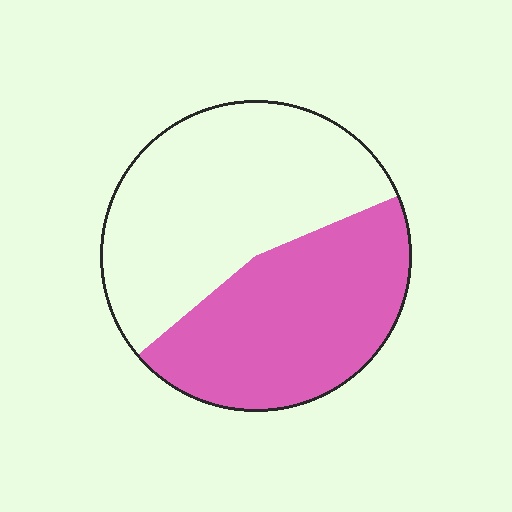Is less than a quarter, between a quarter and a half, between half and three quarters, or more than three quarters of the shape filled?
Between a quarter and a half.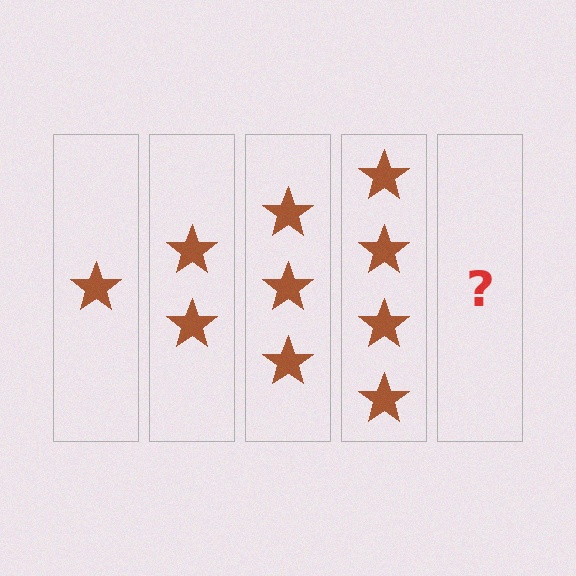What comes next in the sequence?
The next element should be 5 stars.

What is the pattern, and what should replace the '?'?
The pattern is that each step adds one more star. The '?' should be 5 stars.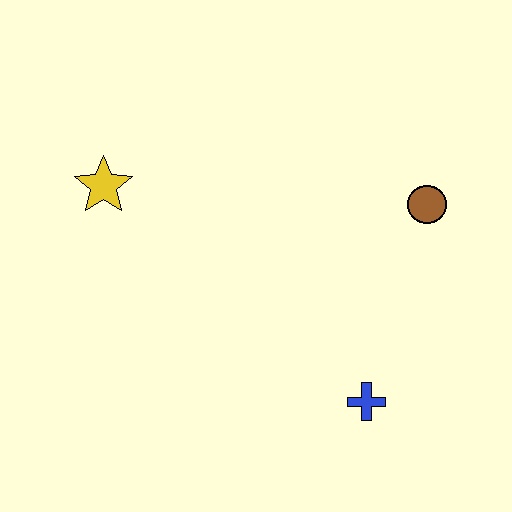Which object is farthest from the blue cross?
The yellow star is farthest from the blue cross.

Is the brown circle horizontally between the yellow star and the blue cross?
No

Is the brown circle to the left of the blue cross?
No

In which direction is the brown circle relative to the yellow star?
The brown circle is to the right of the yellow star.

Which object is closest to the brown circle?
The blue cross is closest to the brown circle.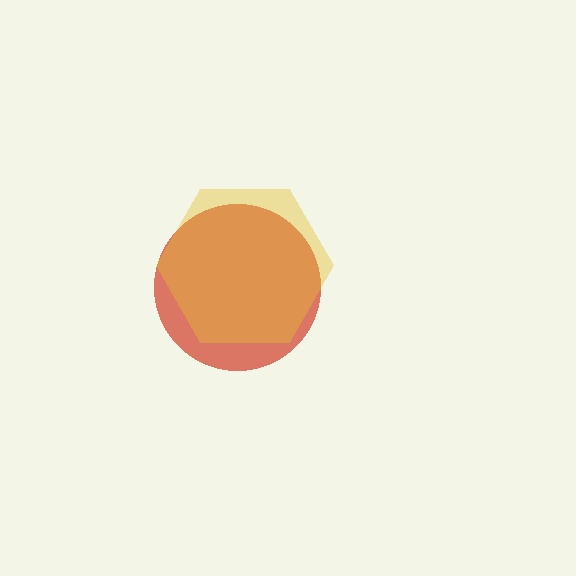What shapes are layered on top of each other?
The layered shapes are: a red circle, a yellow hexagon.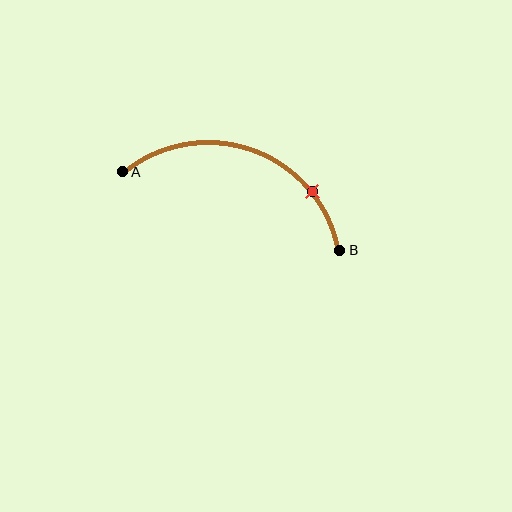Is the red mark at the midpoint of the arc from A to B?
No. The red mark lies on the arc but is closer to endpoint B. The arc midpoint would be at the point on the curve equidistant along the arc from both A and B.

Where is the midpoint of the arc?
The arc midpoint is the point on the curve farthest from the straight line joining A and B. It sits above that line.